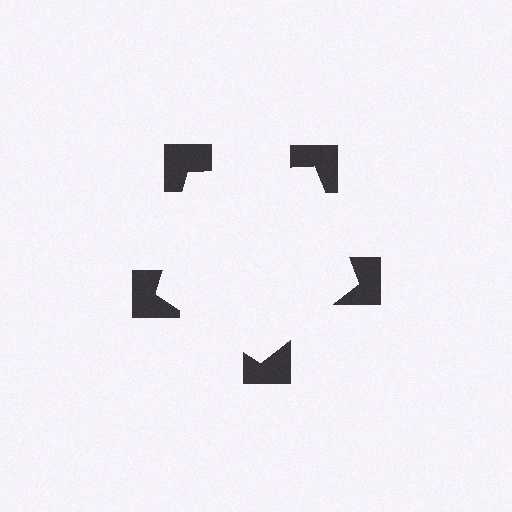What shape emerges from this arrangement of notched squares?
An illusory pentagon — its edges are inferred from the aligned wedge cuts in the notched squares, not physically drawn.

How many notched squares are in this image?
There are 5 — one at each vertex of the illusory pentagon.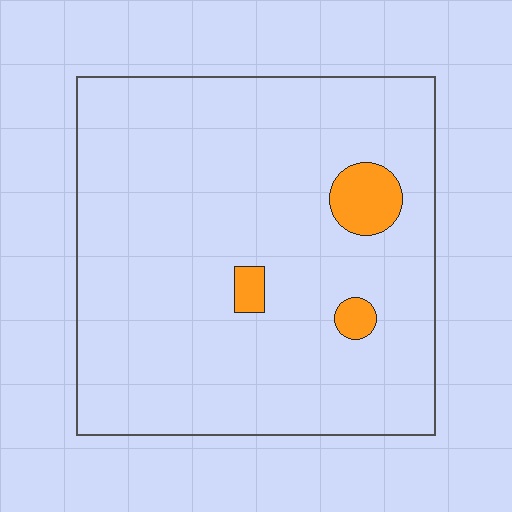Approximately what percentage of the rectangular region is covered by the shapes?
Approximately 5%.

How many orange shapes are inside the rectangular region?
3.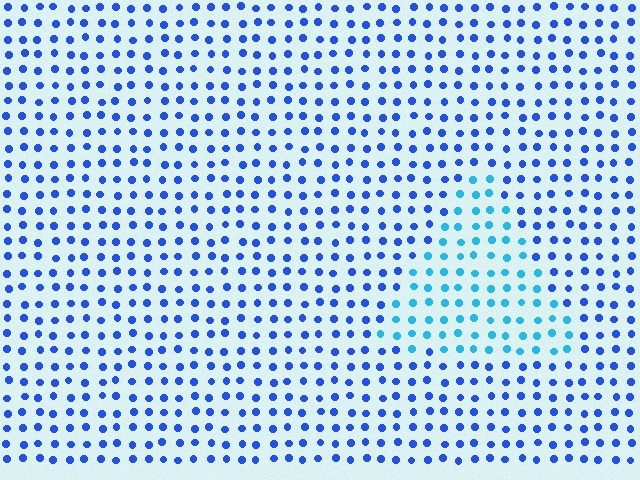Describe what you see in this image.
The image is filled with small blue elements in a uniform arrangement. A triangle-shaped region is visible where the elements are tinted to a slightly different hue, forming a subtle color boundary.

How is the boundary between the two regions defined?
The boundary is defined purely by a slight shift in hue (about 32 degrees). Spacing, size, and orientation are identical on both sides.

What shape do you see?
I see a triangle.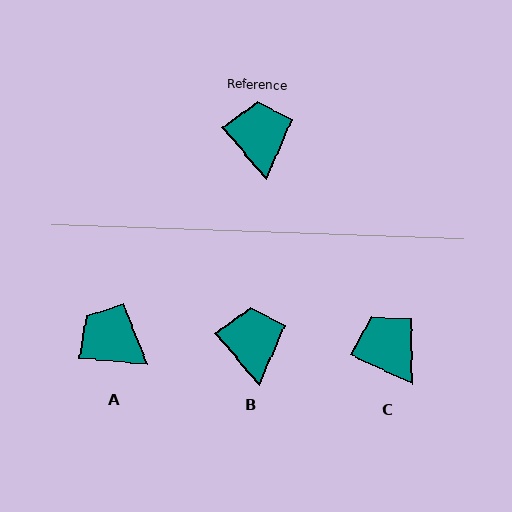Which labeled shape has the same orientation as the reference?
B.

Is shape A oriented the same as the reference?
No, it is off by about 45 degrees.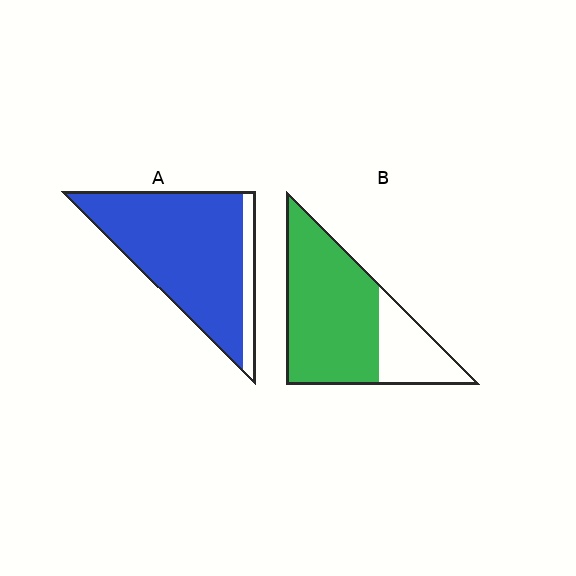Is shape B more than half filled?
Yes.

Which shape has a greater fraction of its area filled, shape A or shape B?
Shape A.